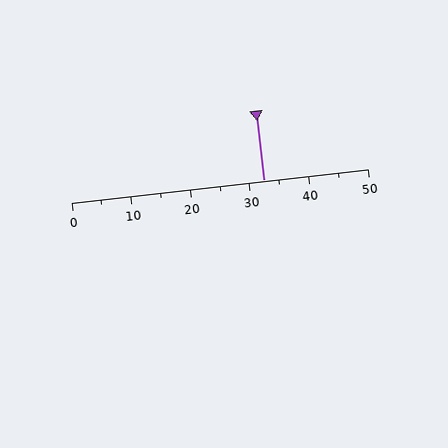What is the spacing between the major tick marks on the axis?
The major ticks are spaced 10 apart.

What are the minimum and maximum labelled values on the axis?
The axis runs from 0 to 50.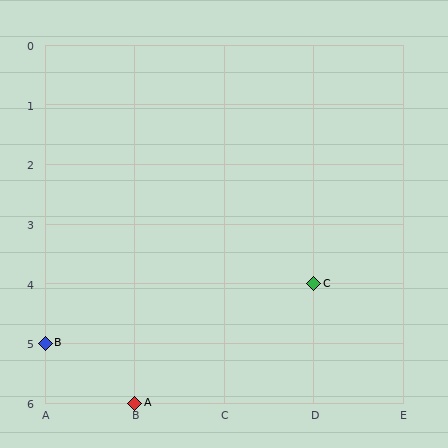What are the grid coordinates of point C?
Point C is at grid coordinates (D, 4).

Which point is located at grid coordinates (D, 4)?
Point C is at (D, 4).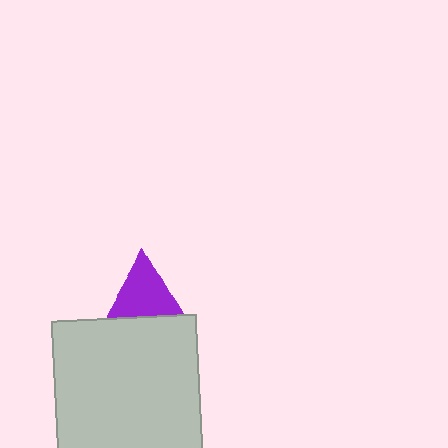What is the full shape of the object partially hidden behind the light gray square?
The partially hidden object is a purple triangle.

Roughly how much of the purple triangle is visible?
About half of it is visible (roughly 57%).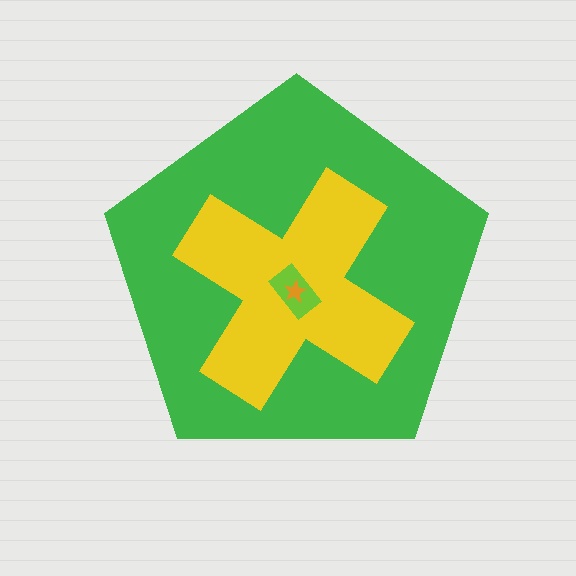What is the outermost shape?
The green pentagon.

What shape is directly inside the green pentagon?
The yellow cross.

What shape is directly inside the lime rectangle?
The orange star.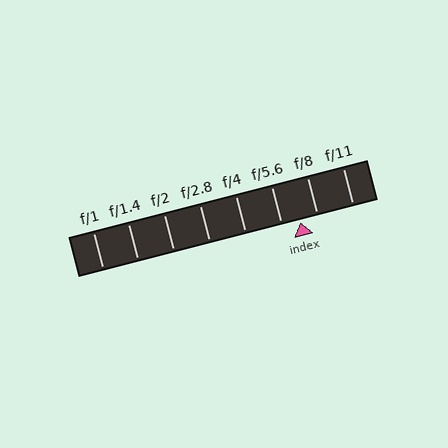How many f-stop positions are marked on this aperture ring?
There are 8 f-stop positions marked.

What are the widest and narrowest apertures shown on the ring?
The widest aperture shown is f/1 and the narrowest is f/11.